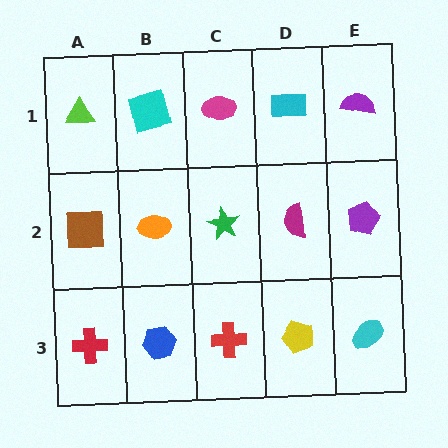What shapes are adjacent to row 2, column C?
A magenta ellipse (row 1, column C), a red cross (row 3, column C), an orange ellipse (row 2, column B), a magenta semicircle (row 2, column D).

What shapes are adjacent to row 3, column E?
A purple pentagon (row 2, column E), a yellow pentagon (row 3, column D).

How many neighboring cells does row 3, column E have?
2.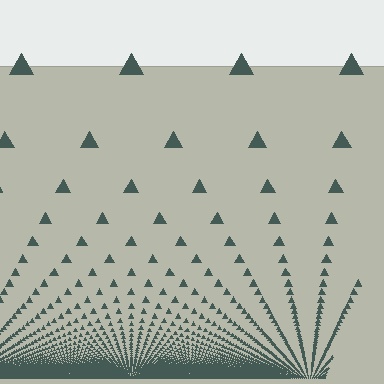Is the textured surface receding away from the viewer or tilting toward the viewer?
The surface appears to tilt toward the viewer. Texture elements get larger and sparser toward the top.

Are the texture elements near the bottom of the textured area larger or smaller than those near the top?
Smaller. The gradient is inverted — elements near the bottom are smaller and denser.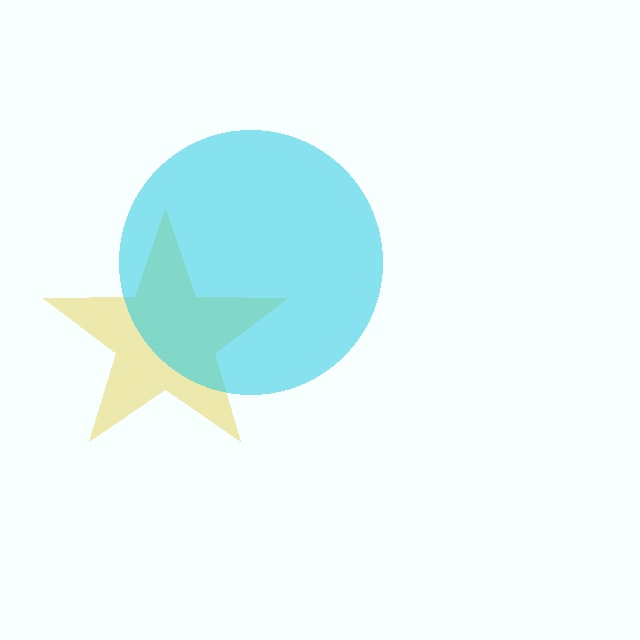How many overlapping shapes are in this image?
There are 2 overlapping shapes in the image.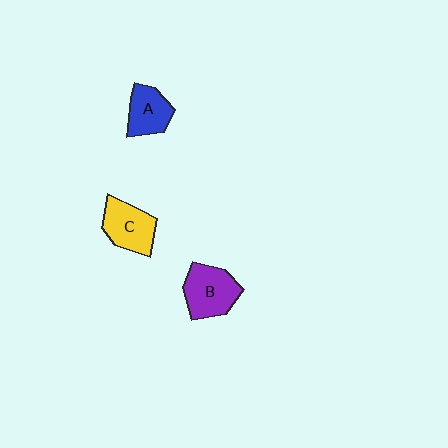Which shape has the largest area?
Shape B (purple).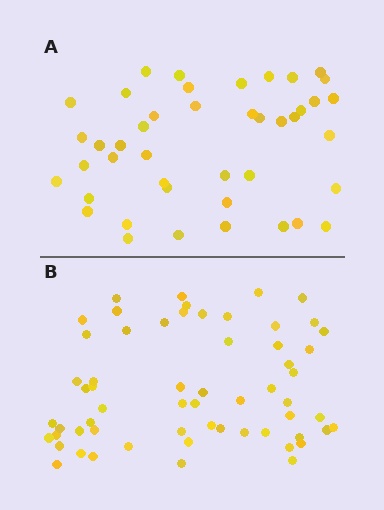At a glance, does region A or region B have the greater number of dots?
Region B (the bottom region) has more dots.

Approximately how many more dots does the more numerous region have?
Region B has approximately 15 more dots than region A.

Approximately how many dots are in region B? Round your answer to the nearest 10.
About 60 dots.